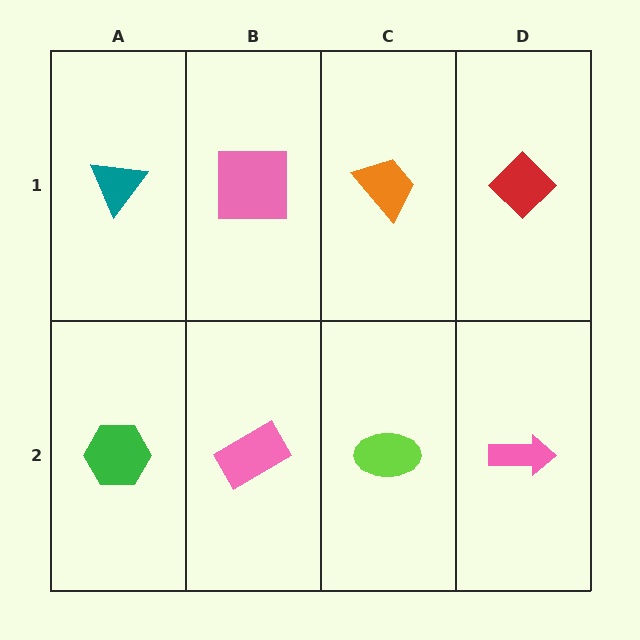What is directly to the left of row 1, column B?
A teal triangle.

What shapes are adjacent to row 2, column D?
A red diamond (row 1, column D), a lime ellipse (row 2, column C).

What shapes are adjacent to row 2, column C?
An orange trapezoid (row 1, column C), a pink rectangle (row 2, column B), a pink arrow (row 2, column D).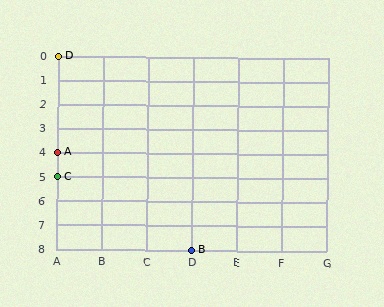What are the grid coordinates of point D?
Point D is at grid coordinates (A, 0).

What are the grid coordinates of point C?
Point C is at grid coordinates (A, 5).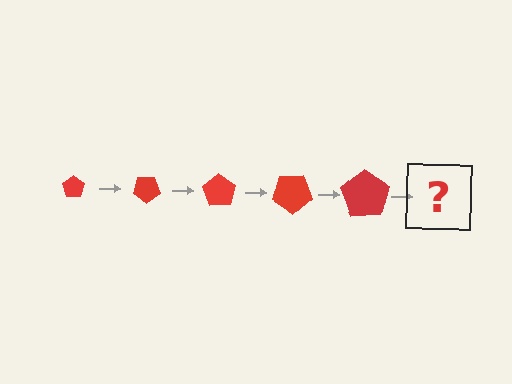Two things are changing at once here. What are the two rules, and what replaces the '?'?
The two rules are that the pentagon grows larger each step and it rotates 35 degrees each step. The '?' should be a pentagon, larger than the previous one and rotated 175 degrees from the start.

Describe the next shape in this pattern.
It should be a pentagon, larger than the previous one and rotated 175 degrees from the start.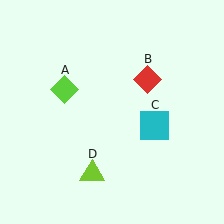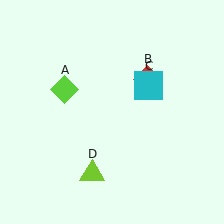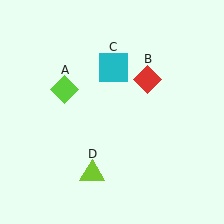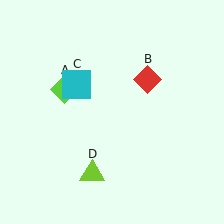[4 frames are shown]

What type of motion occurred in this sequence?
The cyan square (object C) rotated counterclockwise around the center of the scene.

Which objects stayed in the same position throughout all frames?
Lime diamond (object A) and red diamond (object B) and lime triangle (object D) remained stationary.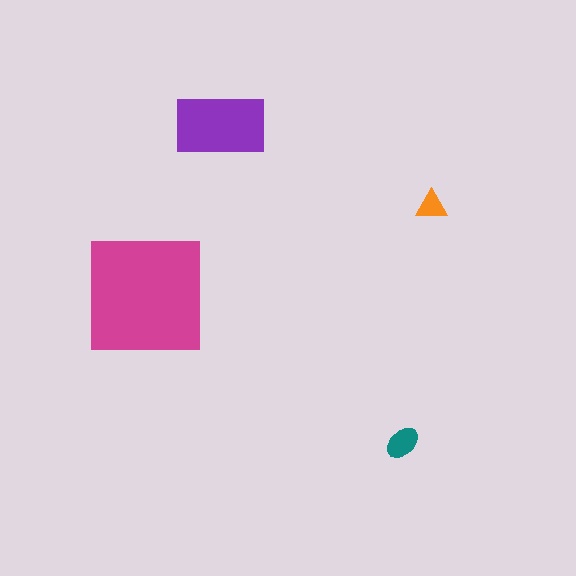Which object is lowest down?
The teal ellipse is bottommost.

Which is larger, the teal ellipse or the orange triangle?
The teal ellipse.